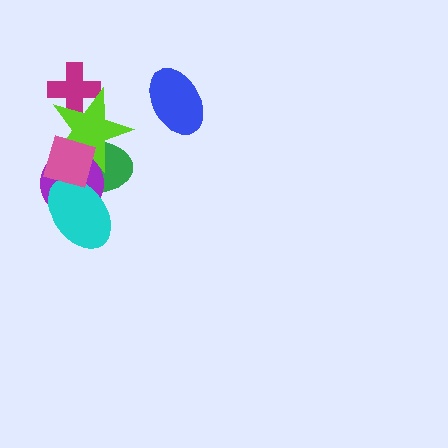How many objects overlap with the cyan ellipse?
3 objects overlap with the cyan ellipse.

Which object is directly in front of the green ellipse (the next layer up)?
The purple circle is directly in front of the green ellipse.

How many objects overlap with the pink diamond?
4 objects overlap with the pink diamond.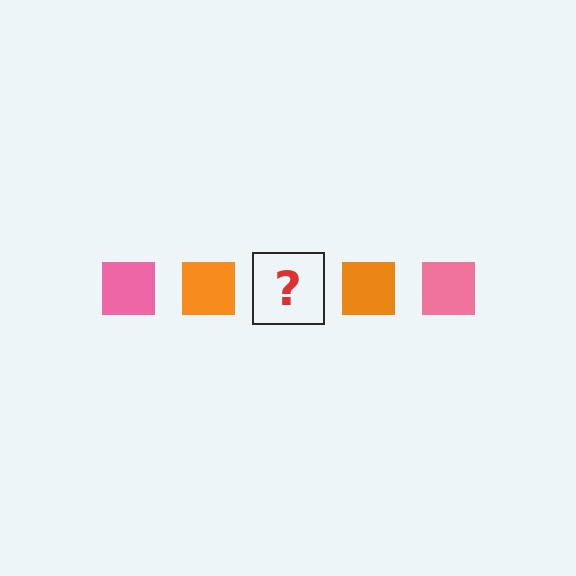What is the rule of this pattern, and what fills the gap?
The rule is that the pattern cycles through pink, orange squares. The gap should be filled with a pink square.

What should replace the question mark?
The question mark should be replaced with a pink square.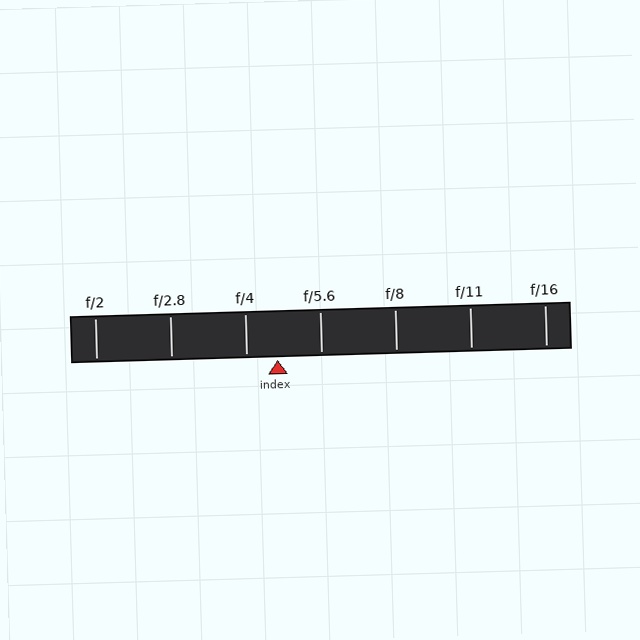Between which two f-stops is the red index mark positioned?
The index mark is between f/4 and f/5.6.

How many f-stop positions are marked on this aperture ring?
There are 7 f-stop positions marked.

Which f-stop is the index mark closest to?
The index mark is closest to f/4.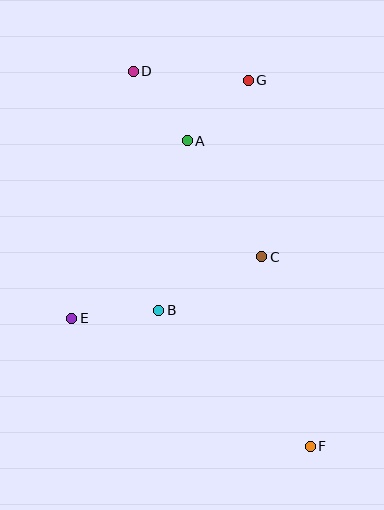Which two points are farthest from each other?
Points D and F are farthest from each other.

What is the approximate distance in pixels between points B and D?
The distance between B and D is approximately 240 pixels.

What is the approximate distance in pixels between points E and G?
The distance between E and G is approximately 296 pixels.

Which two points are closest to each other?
Points A and G are closest to each other.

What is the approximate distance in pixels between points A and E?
The distance between A and E is approximately 212 pixels.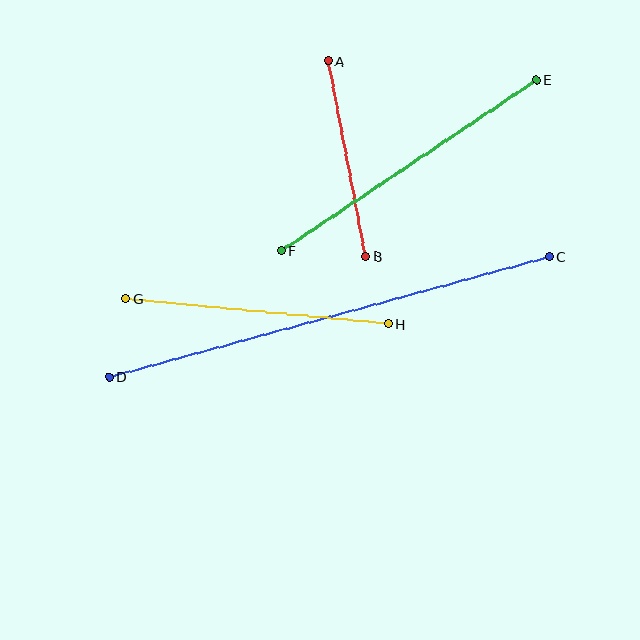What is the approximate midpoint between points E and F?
The midpoint is at approximately (409, 165) pixels.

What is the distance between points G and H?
The distance is approximately 264 pixels.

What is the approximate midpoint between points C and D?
The midpoint is at approximately (329, 316) pixels.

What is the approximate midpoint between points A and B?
The midpoint is at approximately (347, 159) pixels.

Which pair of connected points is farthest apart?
Points C and D are farthest apart.